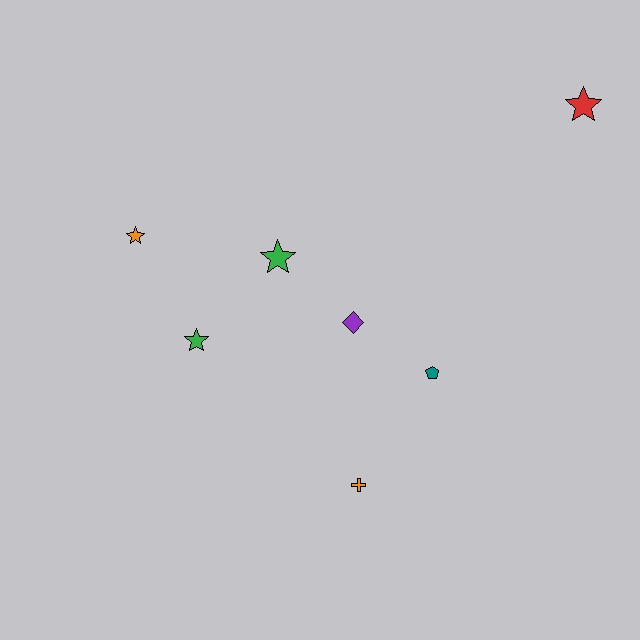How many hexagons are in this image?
There are no hexagons.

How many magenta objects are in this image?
There are no magenta objects.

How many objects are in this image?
There are 7 objects.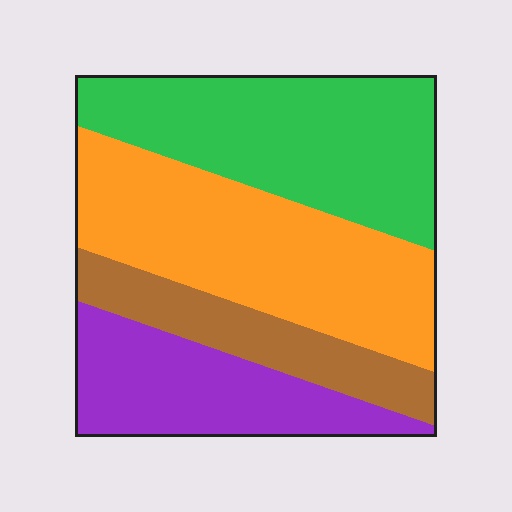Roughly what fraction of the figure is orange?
Orange covers 34% of the figure.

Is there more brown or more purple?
Purple.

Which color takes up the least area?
Brown, at roughly 15%.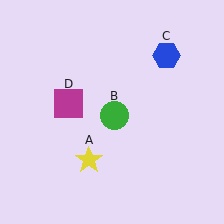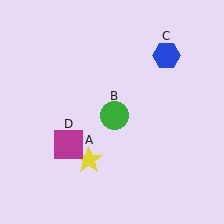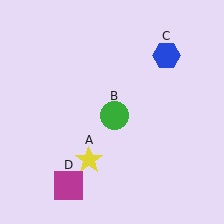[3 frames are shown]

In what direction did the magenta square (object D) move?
The magenta square (object D) moved down.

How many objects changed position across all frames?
1 object changed position: magenta square (object D).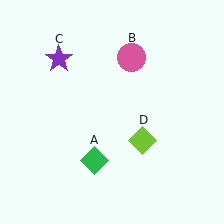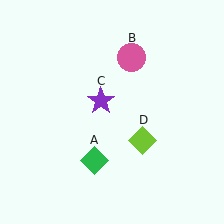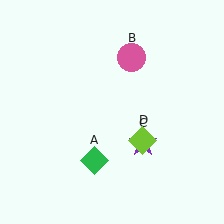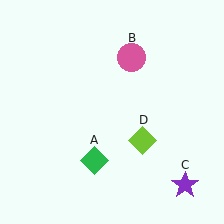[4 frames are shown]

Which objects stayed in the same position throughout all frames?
Green diamond (object A) and pink circle (object B) and lime diamond (object D) remained stationary.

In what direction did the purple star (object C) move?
The purple star (object C) moved down and to the right.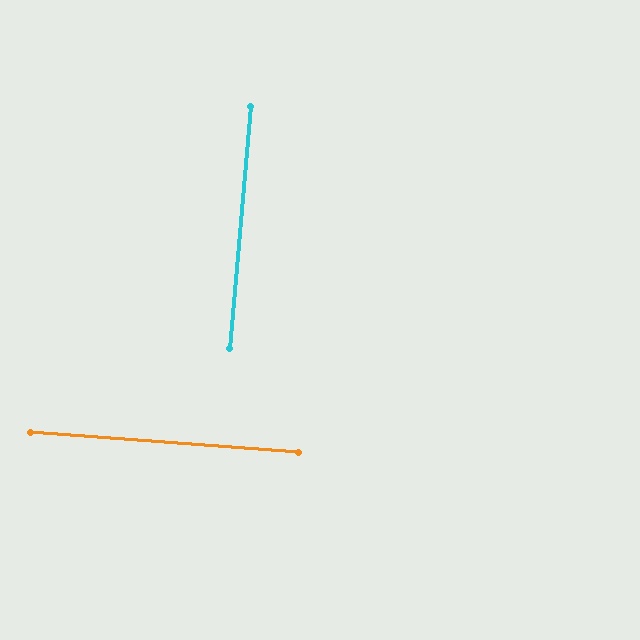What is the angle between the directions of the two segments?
Approximately 89 degrees.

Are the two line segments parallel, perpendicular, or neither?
Perpendicular — they meet at approximately 89°.